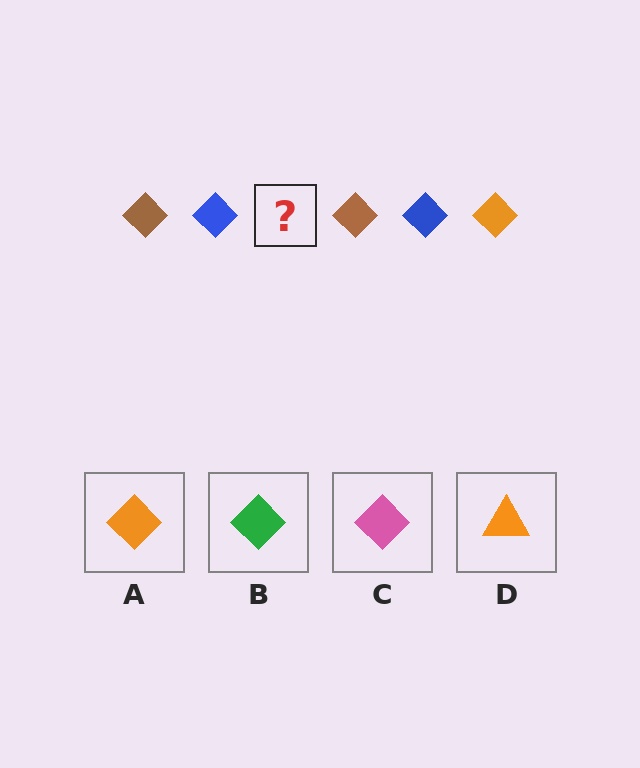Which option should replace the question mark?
Option A.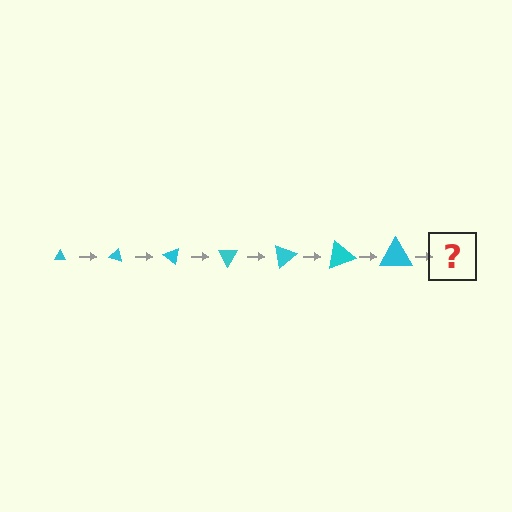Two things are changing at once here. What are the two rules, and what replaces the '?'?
The two rules are that the triangle grows larger each step and it rotates 20 degrees each step. The '?' should be a triangle, larger than the previous one and rotated 140 degrees from the start.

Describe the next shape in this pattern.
It should be a triangle, larger than the previous one and rotated 140 degrees from the start.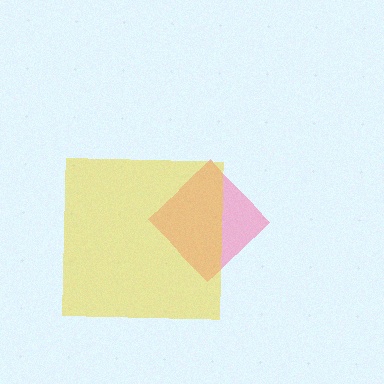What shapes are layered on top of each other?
The layered shapes are: a pink diamond, a yellow square.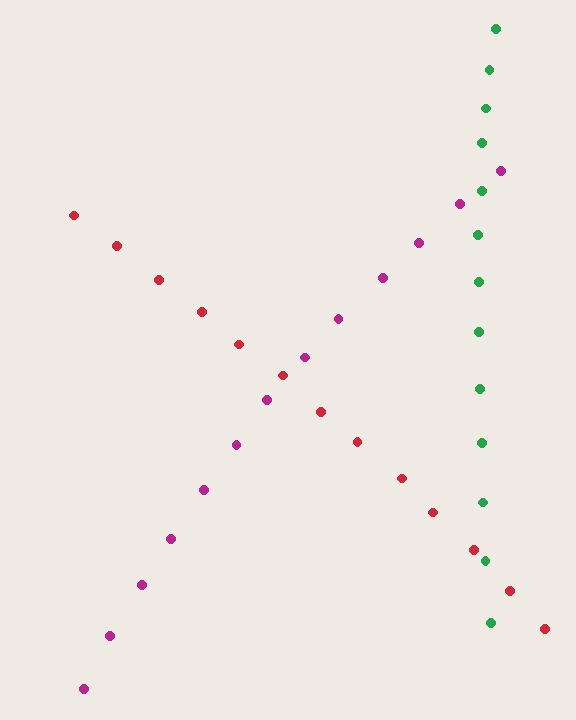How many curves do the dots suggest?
There are 3 distinct paths.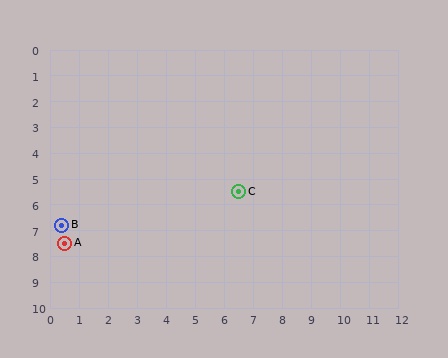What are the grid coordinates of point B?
Point B is at approximately (0.4, 6.8).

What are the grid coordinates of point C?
Point C is at approximately (6.5, 5.5).